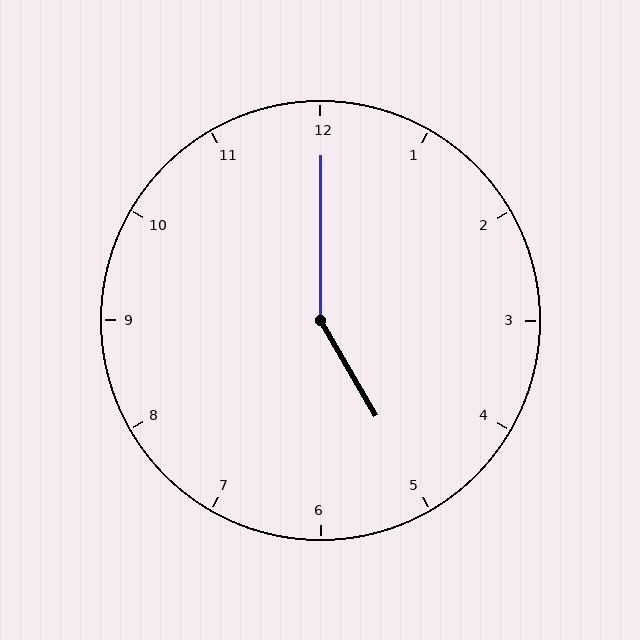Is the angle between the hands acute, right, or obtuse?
It is obtuse.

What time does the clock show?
5:00.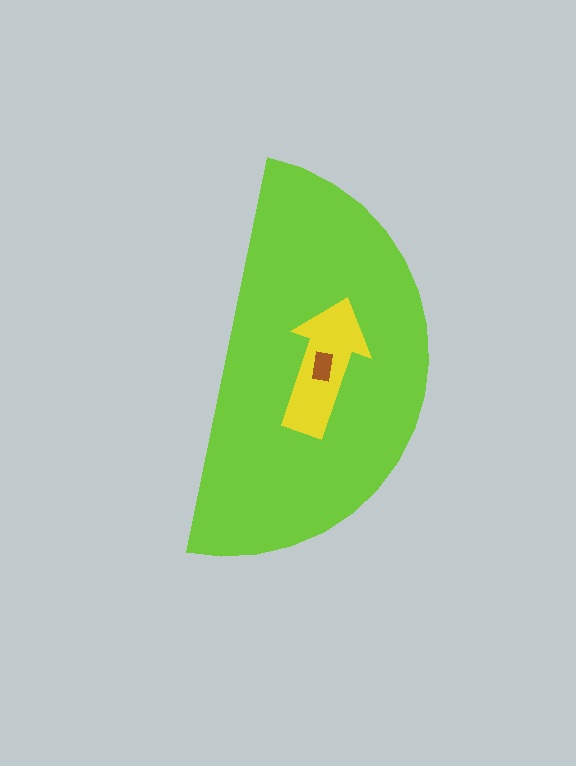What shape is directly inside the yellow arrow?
The brown rectangle.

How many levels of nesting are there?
3.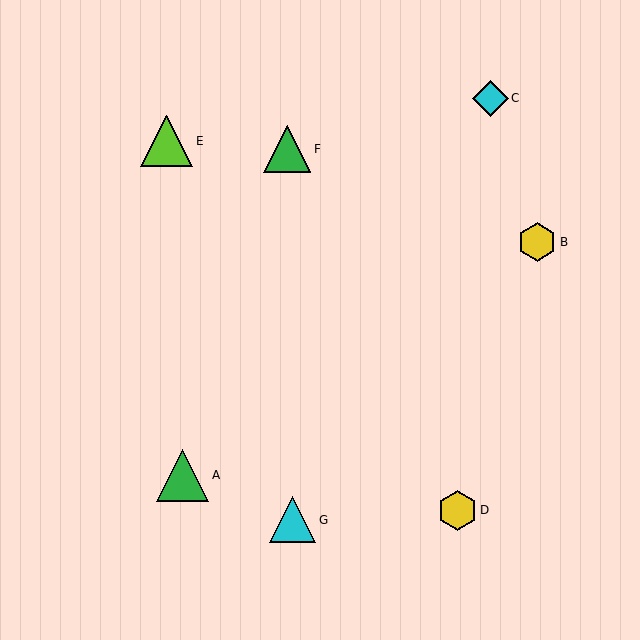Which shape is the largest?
The green triangle (labeled A) is the largest.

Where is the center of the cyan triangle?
The center of the cyan triangle is at (293, 520).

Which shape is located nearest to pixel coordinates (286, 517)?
The cyan triangle (labeled G) at (293, 520) is nearest to that location.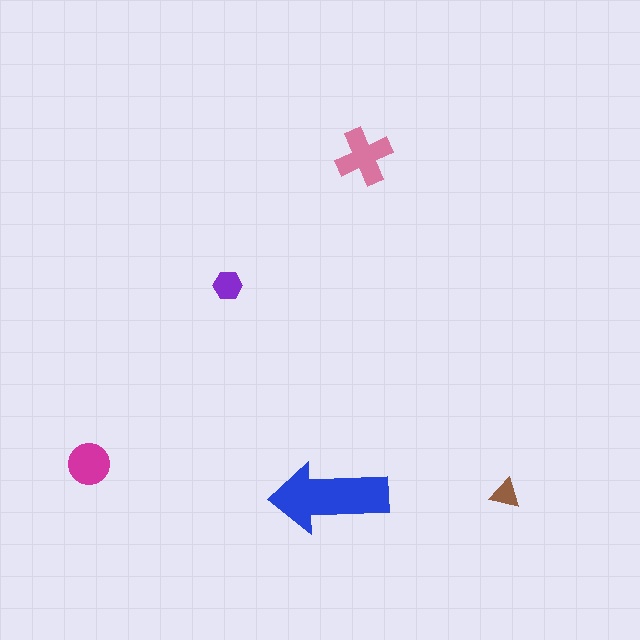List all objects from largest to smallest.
The blue arrow, the pink cross, the magenta circle, the purple hexagon, the brown triangle.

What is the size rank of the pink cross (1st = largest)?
2nd.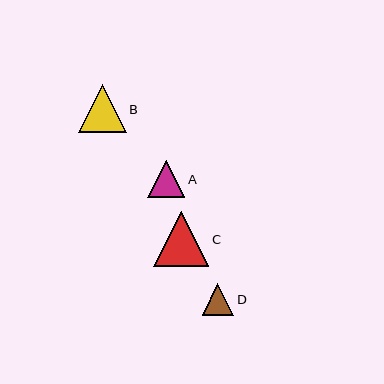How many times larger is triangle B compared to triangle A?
Triangle B is approximately 1.3 times the size of triangle A.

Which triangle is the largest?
Triangle C is the largest with a size of approximately 55 pixels.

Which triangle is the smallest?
Triangle D is the smallest with a size of approximately 31 pixels.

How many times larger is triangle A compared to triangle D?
Triangle A is approximately 1.2 times the size of triangle D.